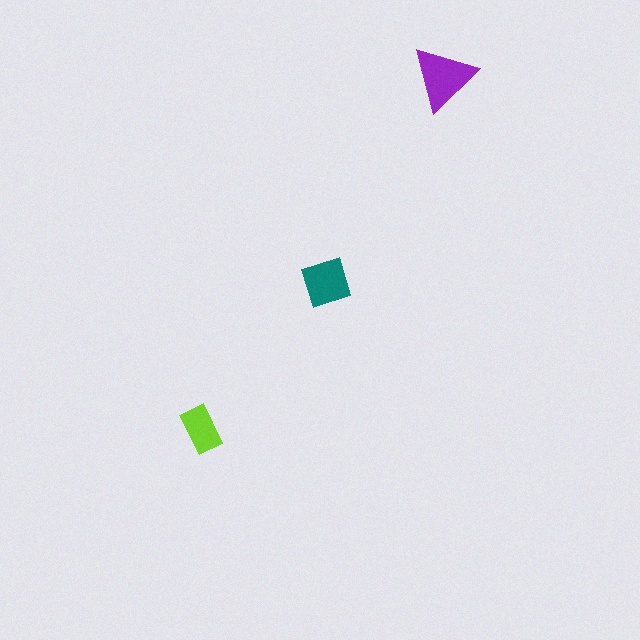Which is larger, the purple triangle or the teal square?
The purple triangle.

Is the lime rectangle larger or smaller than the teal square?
Smaller.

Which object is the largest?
The purple triangle.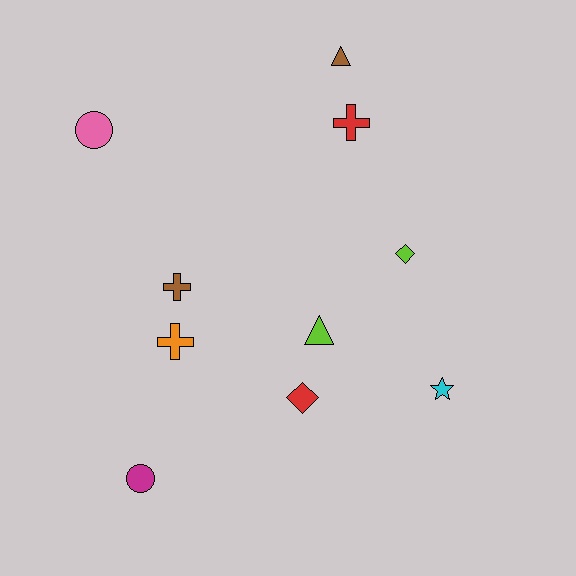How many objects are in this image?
There are 10 objects.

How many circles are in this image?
There are 2 circles.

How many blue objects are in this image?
There are no blue objects.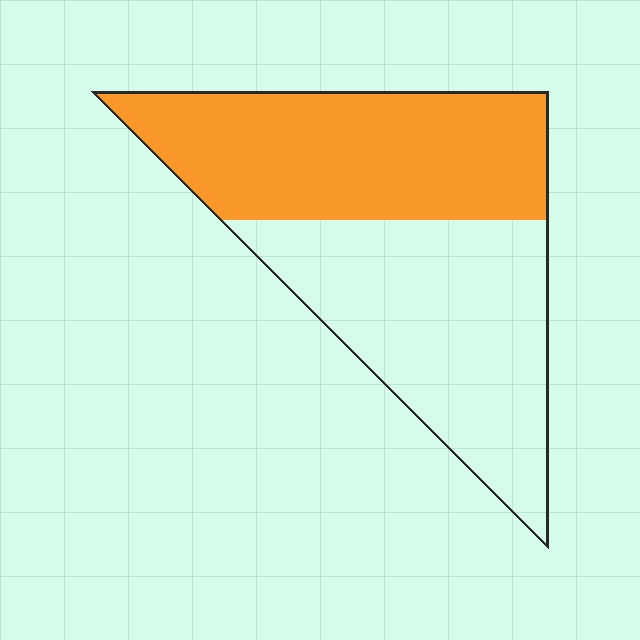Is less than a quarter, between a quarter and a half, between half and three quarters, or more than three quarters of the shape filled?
Between a quarter and a half.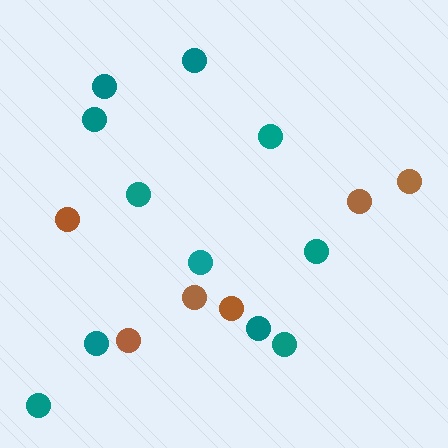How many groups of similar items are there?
There are 2 groups: one group of brown circles (6) and one group of teal circles (11).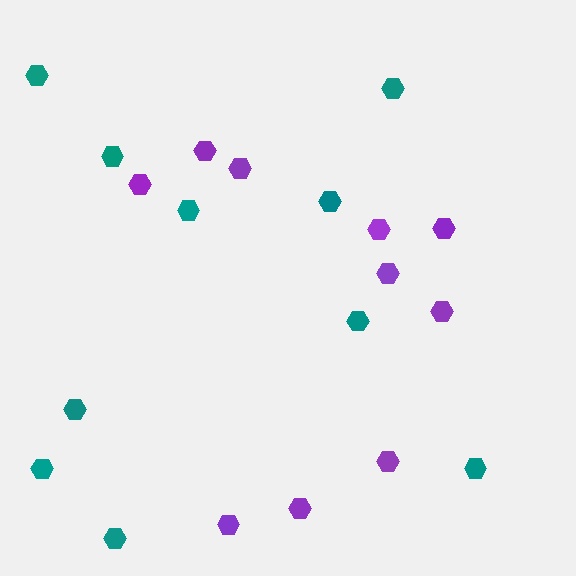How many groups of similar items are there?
There are 2 groups: one group of teal hexagons (10) and one group of purple hexagons (10).